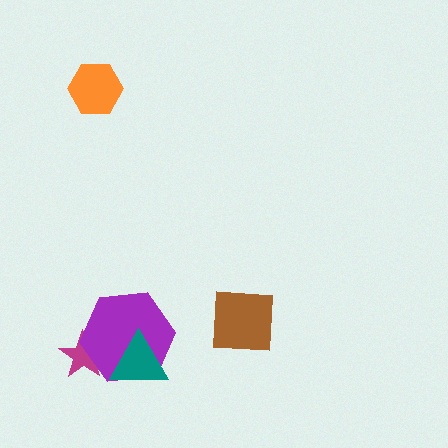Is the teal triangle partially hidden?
No, no other shape covers it.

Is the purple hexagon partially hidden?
Yes, it is partially covered by another shape.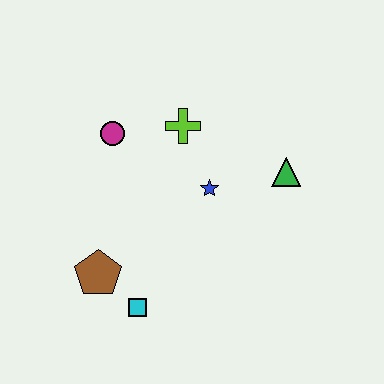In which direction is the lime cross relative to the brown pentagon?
The lime cross is above the brown pentagon.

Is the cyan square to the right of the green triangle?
No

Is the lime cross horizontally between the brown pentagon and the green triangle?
Yes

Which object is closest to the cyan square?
The brown pentagon is closest to the cyan square.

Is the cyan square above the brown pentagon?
No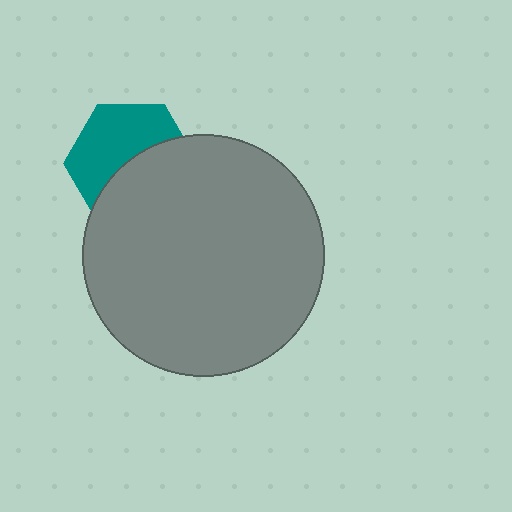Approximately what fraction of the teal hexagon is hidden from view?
Roughly 49% of the teal hexagon is hidden behind the gray circle.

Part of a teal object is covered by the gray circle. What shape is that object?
It is a hexagon.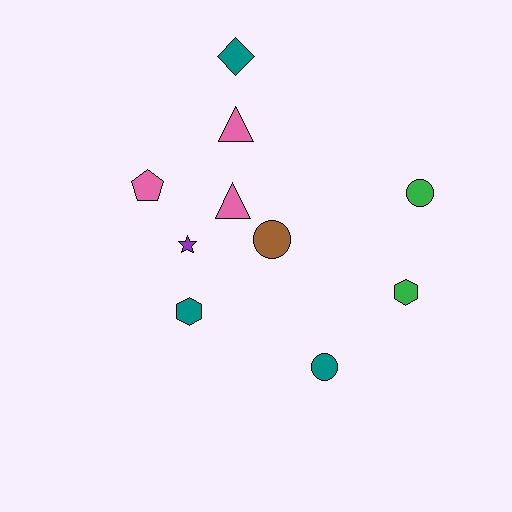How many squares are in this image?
There are no squares.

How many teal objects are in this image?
There are 3 teal objects.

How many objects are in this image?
There are 10 objects.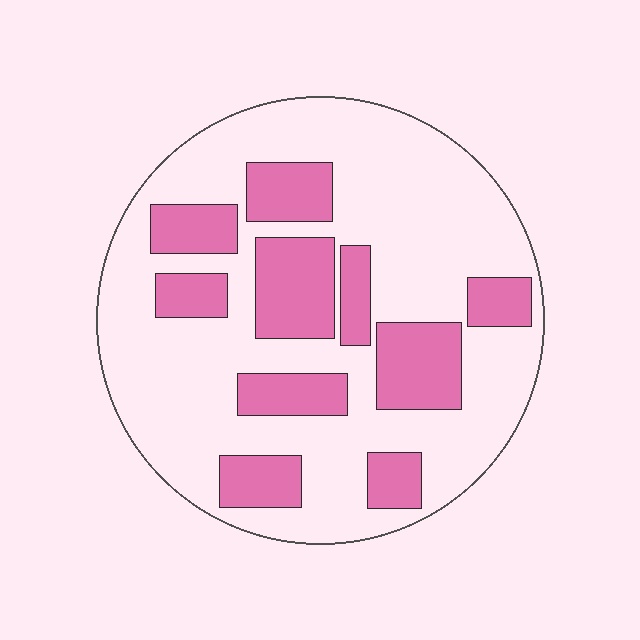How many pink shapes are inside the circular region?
10.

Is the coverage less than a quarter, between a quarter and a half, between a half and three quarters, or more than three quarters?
Between a quarter and a half.